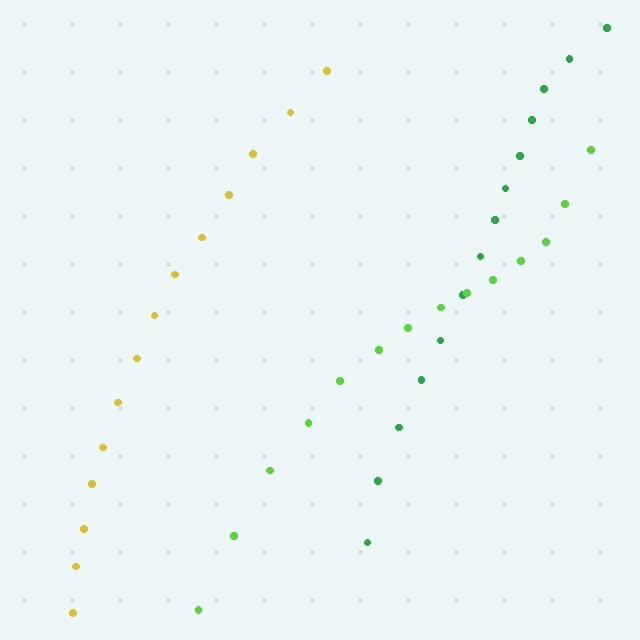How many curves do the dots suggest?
There are 3 distinct paths.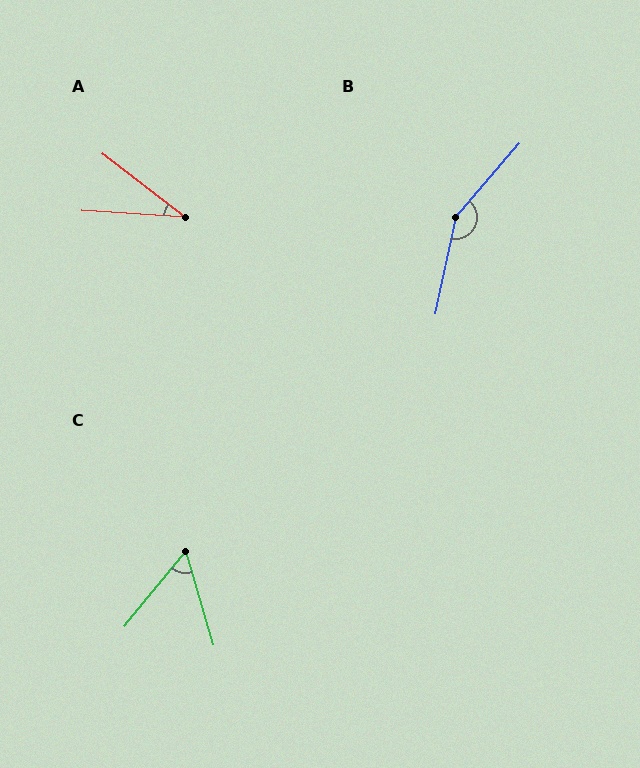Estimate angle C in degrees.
Approximately 56 degrees.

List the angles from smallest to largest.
A (34°), C (56°), B (151°).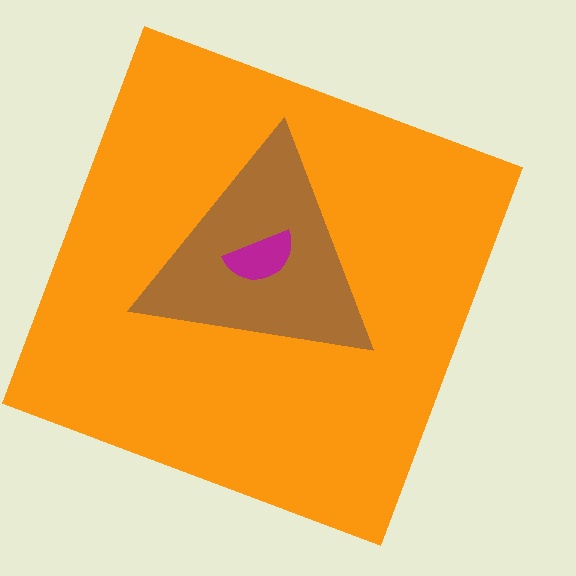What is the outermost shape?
The orange square.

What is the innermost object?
The magenta semicircle.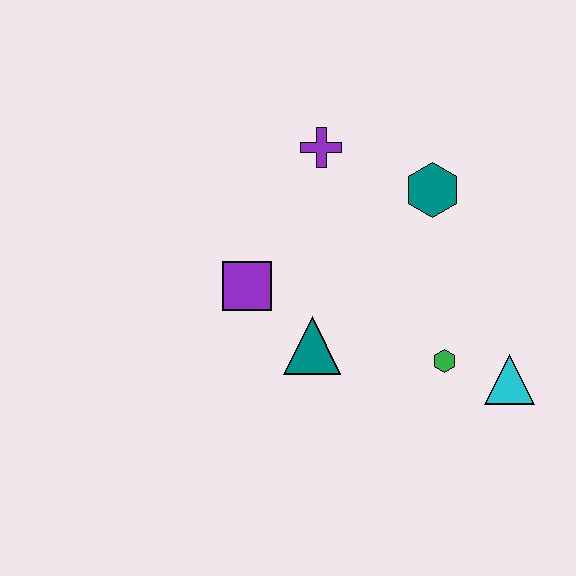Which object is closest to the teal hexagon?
The purple cross is closest to the teal hexagon.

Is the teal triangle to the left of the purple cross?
Yes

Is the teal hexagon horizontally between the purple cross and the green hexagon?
Yes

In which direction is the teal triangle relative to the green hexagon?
The teal triangle is to the left of the green hexagon.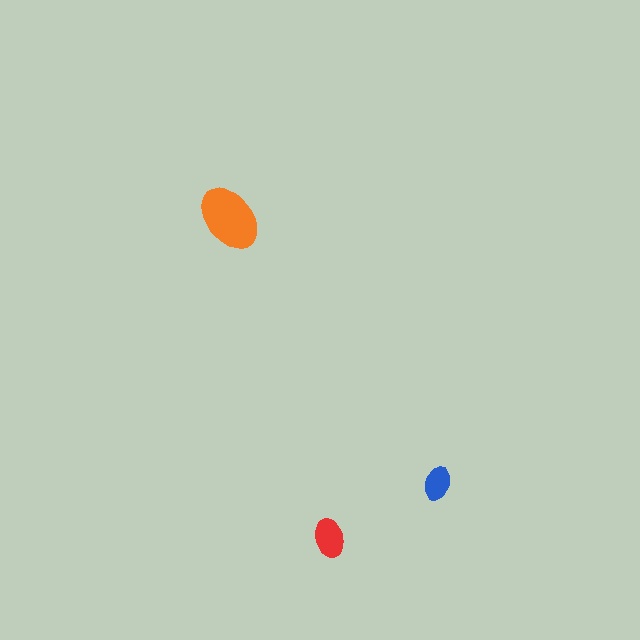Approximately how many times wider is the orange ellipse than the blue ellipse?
About 2 times wider.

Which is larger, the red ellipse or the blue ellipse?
The red one.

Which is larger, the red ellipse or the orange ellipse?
The orange one.